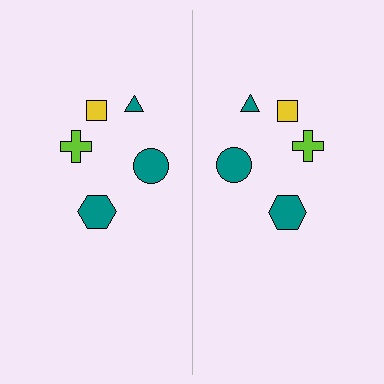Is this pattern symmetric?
Yes, this pattern has bilateral (reflection) symmetry.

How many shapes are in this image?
There are 10 shapes in this image.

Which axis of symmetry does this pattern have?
The pattern has a vertical axis of symmetry running through the center of the image.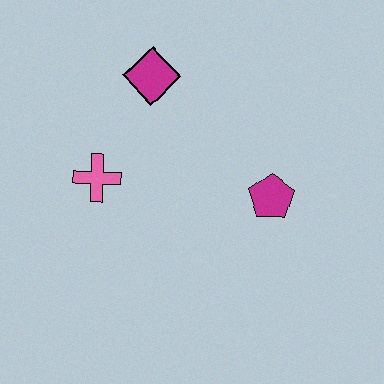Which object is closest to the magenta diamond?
The pink cross is closest to the magenta diamond.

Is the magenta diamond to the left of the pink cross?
No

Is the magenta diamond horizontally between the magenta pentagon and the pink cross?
Yes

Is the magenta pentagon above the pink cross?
No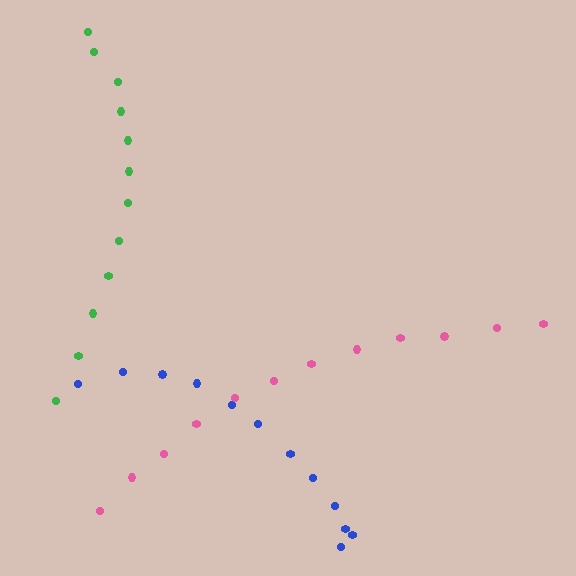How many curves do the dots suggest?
There are 3 distinct paths.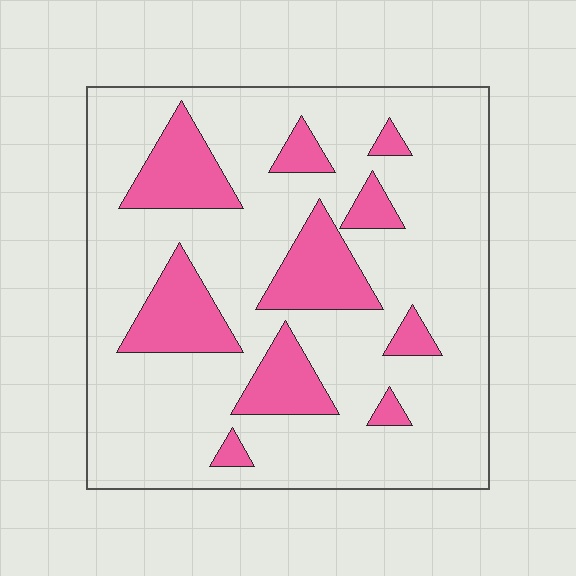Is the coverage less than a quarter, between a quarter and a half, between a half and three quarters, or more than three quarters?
Less than a quarter.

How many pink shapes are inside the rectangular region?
10.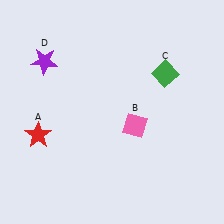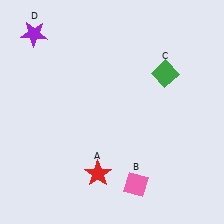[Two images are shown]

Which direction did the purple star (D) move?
The purple star (D) moved up.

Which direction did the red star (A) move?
The red star (A) moved right.